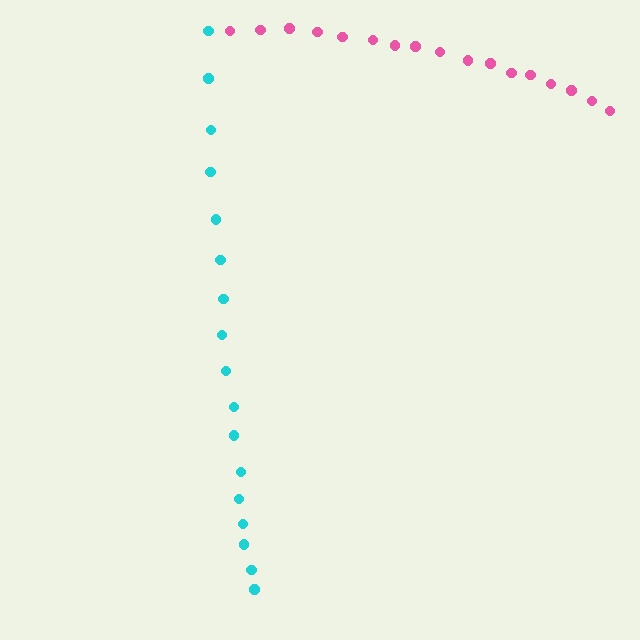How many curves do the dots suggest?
There are 2 distinct paths.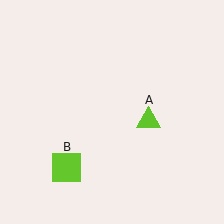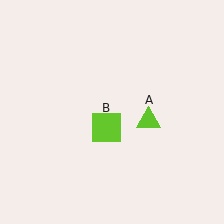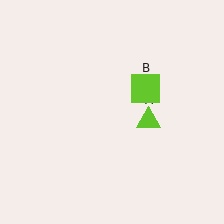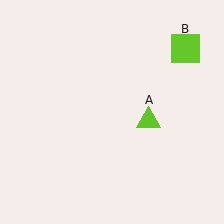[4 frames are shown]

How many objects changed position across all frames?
1 object changed position: lime square (object B).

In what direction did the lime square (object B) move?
The lime square (object B) moved up and to the right.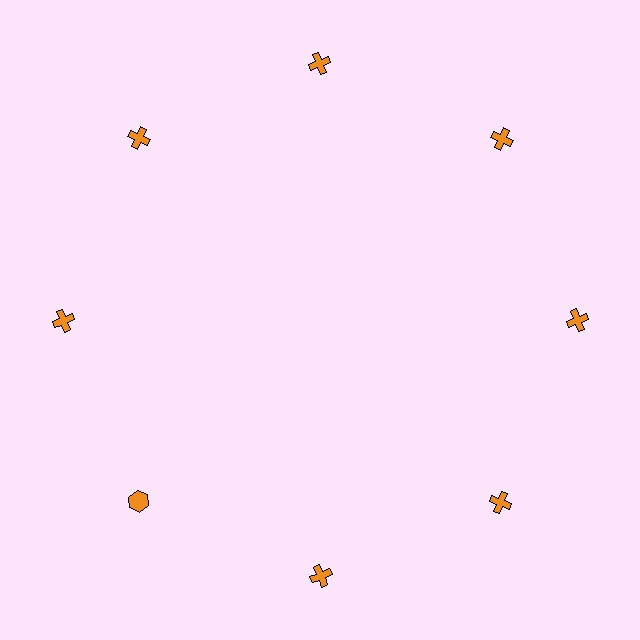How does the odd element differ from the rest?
It has a different shape: hexagon instead of cross.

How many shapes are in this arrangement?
There are 8 shapes arranged in a ring pattern.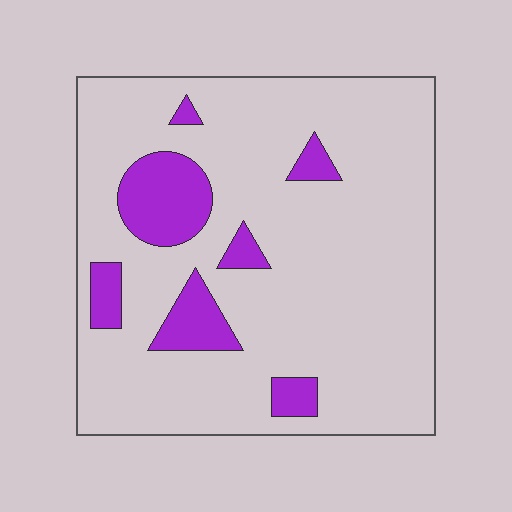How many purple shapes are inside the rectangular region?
7.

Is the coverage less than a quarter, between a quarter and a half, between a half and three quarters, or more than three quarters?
Less than a quarter.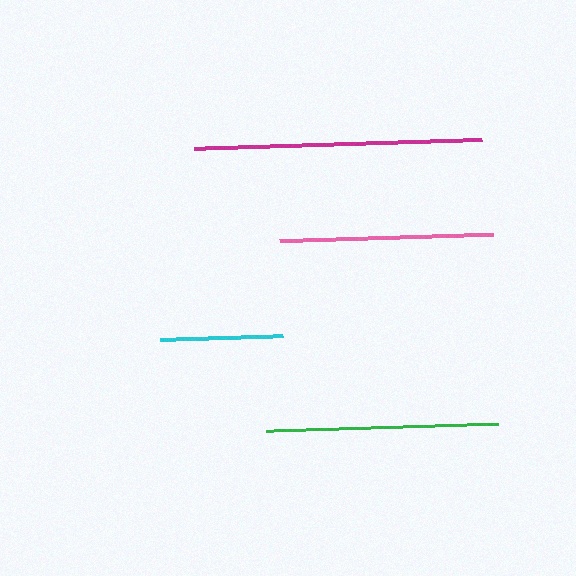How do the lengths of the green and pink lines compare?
The green and pink lines are approximately the same length.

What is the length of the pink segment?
The pink segment is approximately 214 pixels long.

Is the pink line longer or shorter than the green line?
The green line is longer than the pink line.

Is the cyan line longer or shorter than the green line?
The green line is longer than the cyan line.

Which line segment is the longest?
The magenta line is the longest at approximately 288 pixels.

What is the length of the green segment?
The green segment is approximately 232 pixels long.